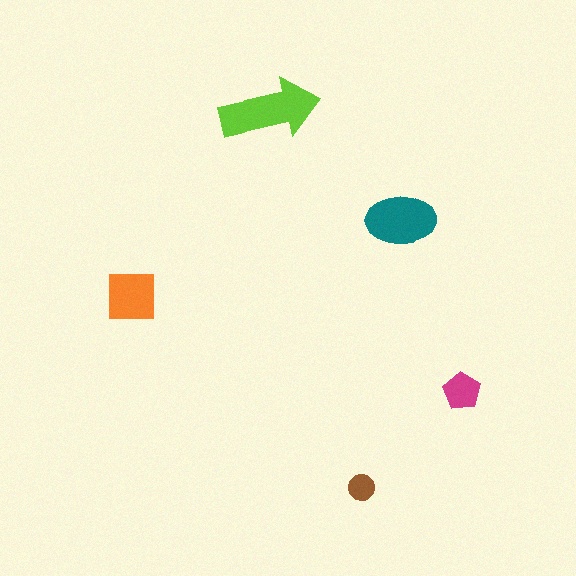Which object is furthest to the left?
The orange square is leftmost.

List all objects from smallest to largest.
The brown circle, the magenta pentagon, the orange square, the teal ellipse, the lime arrow.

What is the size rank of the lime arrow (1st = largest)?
1st.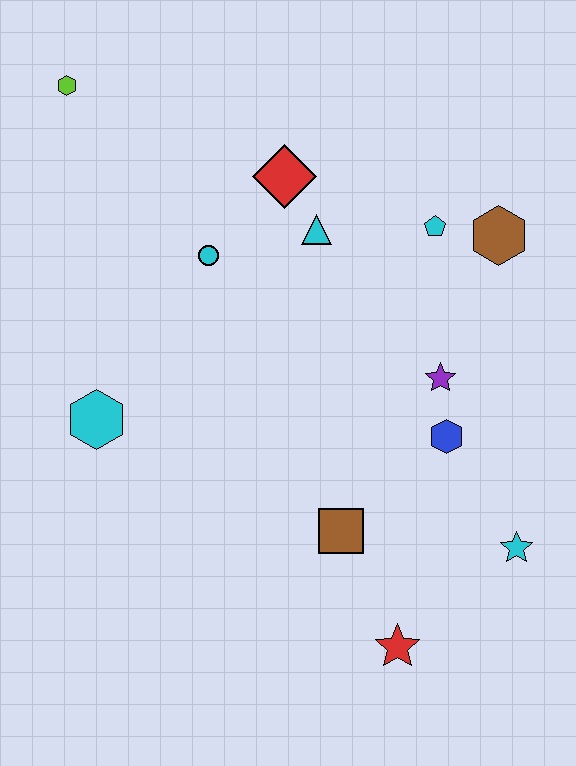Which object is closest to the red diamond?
The cyan triangle is closest to the red diamond.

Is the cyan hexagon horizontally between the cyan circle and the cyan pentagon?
No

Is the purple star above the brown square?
Yes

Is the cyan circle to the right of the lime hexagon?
Yes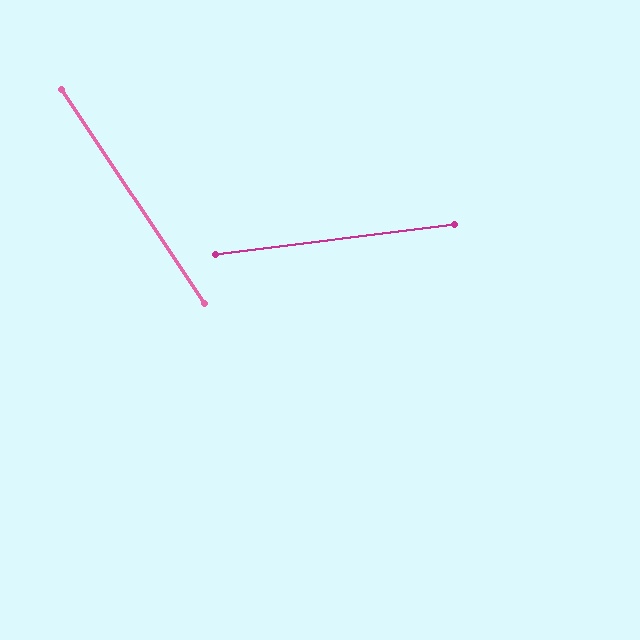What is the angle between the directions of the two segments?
Approximately 63 degrees.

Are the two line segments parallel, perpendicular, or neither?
Neither parallel nor perpendicular — they differ by about 63°.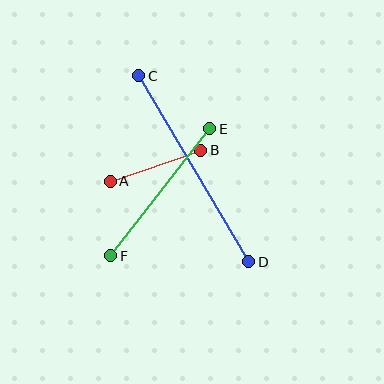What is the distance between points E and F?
The distance is approximately 161 pixels.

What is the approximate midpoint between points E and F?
The midpoint is at approximately (160, 192) pixels.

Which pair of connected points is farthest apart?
Points C and D are farthest apart.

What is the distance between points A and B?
The distance is approximately 96 pixels.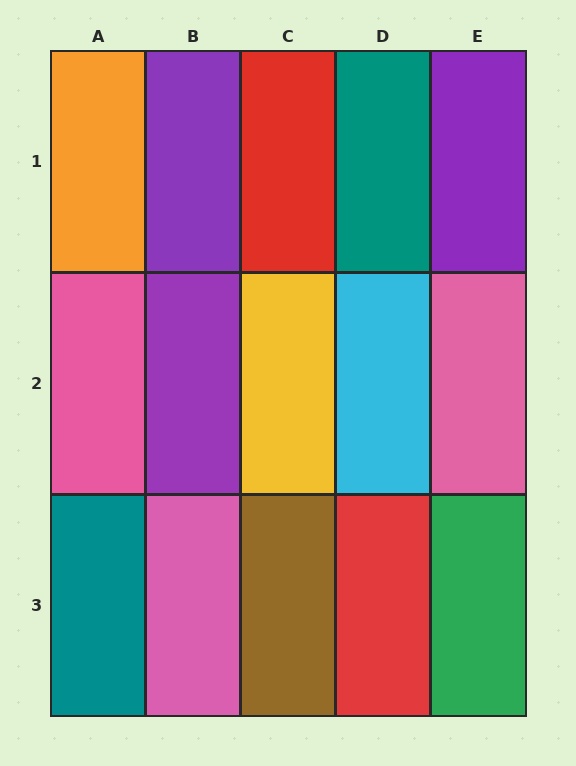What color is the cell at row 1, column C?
Red.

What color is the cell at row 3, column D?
Red.